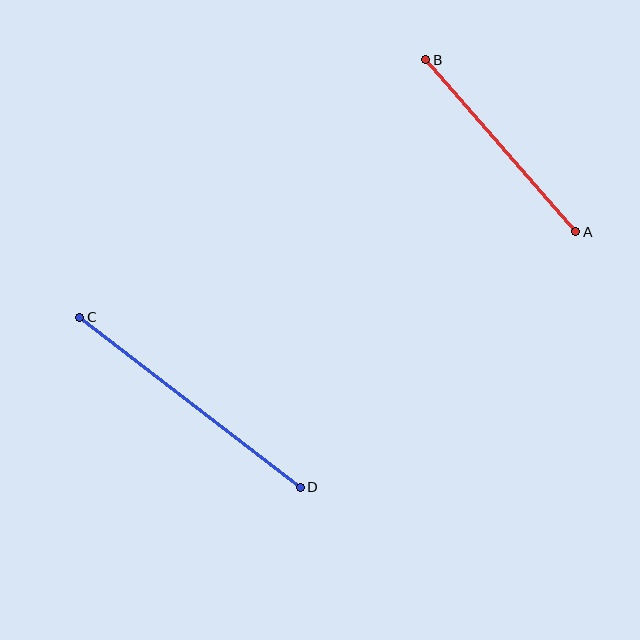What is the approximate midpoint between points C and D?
The midpoint is at approximately (190, 402) pixels.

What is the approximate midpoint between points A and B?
The midpoint is at approximately (501, 146) pixels.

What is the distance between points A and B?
The distance is approximately 228 pixels.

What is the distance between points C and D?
The distance is approximately 279 pixels.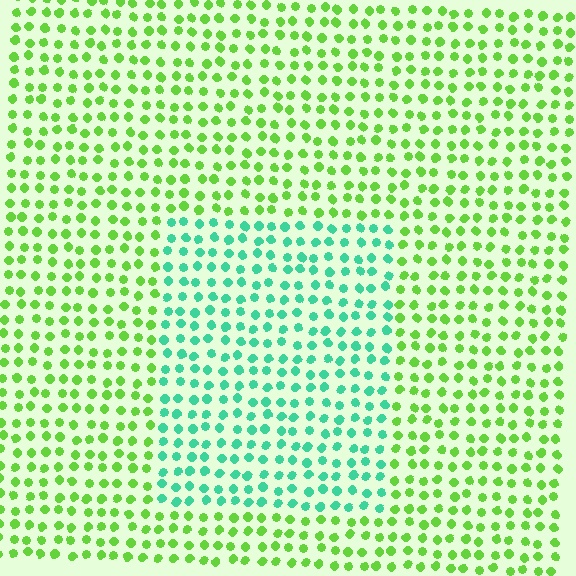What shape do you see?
I see a rectangle.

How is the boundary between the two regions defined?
The boundary is defined purely by a slight shift in hue (about 53 degrees). Spacing, size, and orientation are identical on both sides.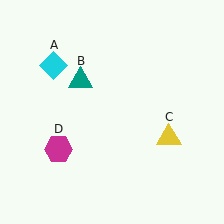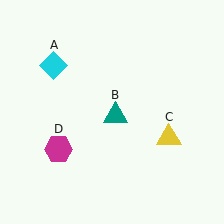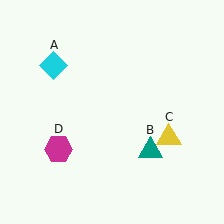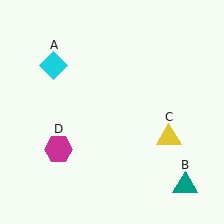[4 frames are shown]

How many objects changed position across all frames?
1 object changed position: teal triangle (object B).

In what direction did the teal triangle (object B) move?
The teal triangle (object B) moved down and to the right.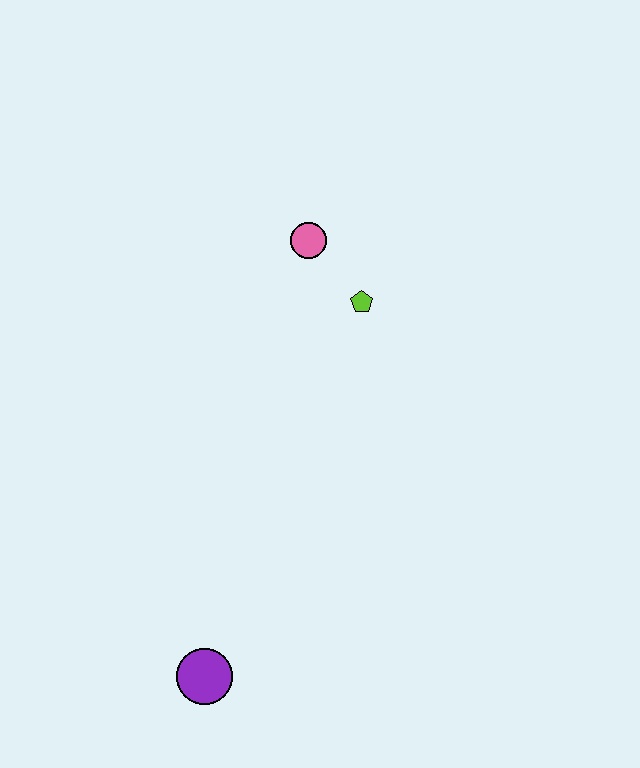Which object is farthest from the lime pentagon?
The purple circle is farthest from the lime pentagon.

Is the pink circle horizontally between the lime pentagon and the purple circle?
Yes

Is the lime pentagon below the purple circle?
No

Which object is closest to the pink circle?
The lime pentagon is closest to the pink circle.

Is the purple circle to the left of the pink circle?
Yes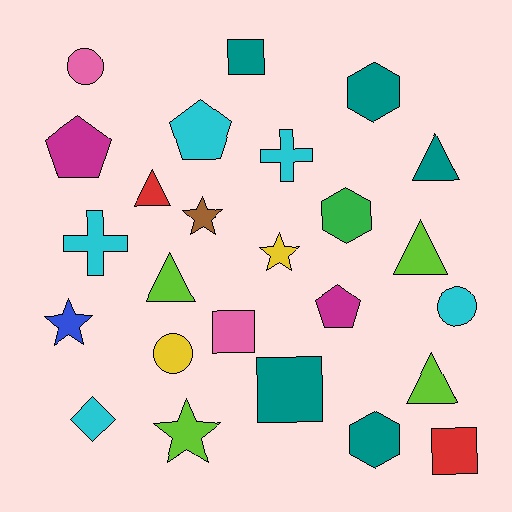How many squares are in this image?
There are 4 squares.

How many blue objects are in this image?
There is 1 blue object.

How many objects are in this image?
There are 25 objects.